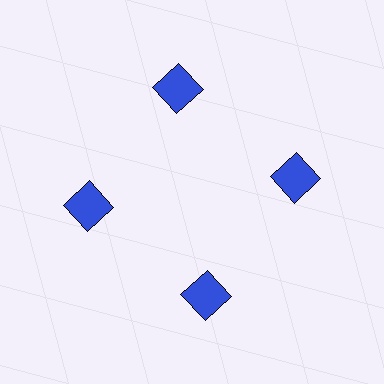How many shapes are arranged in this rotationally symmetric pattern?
There are 4 shapes, arranged in 4 groups of 1.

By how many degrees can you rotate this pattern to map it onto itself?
The pattern maps onto itself every 90 degrees of rotation.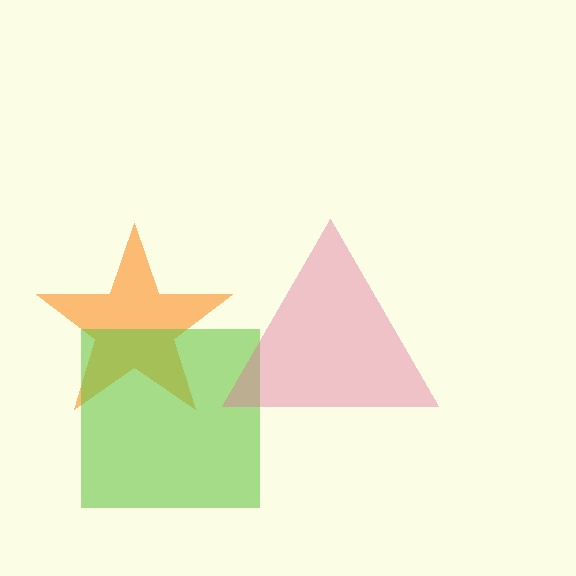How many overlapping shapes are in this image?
There are 3 overlapping shapes in the image.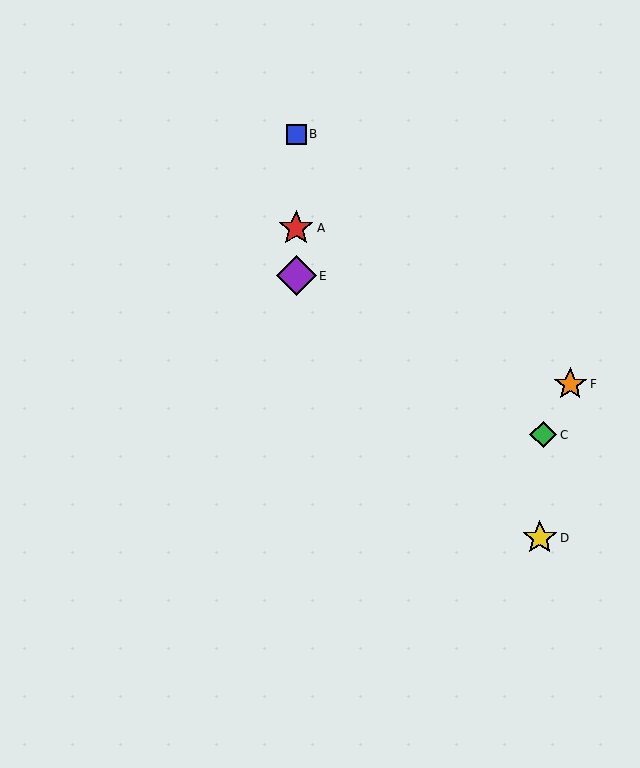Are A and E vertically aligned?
Yes, both are at x≈296.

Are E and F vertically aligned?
No, E is at x≈296 and F is at x≈570.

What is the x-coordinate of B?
Object B is at x≈296.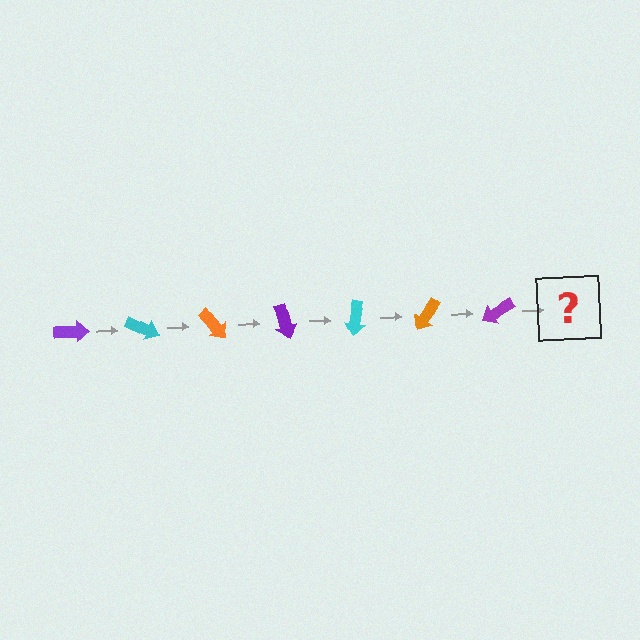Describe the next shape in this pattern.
It should be a cyan arrow, rotated 175 degrees from the start.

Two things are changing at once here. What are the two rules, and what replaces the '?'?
The two rules are that it rotates 25 degrees each step and the color cycles through purple, cyan, and orange. The '?' should be a cyan arrow, rotated 175 degrees from the start.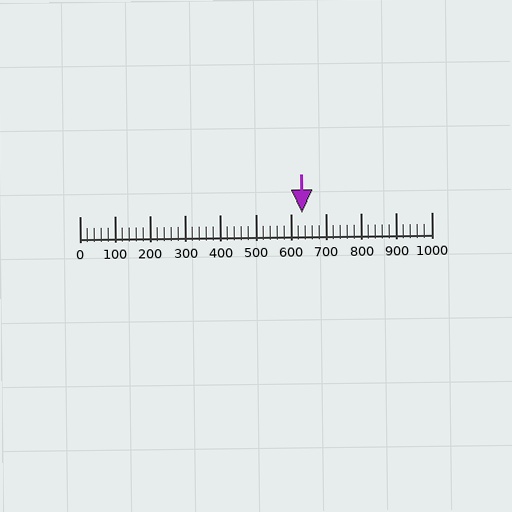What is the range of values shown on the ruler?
The ruler shows values from 0 to 1000.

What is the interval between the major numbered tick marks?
The major tick marks are spaced 100 units apart.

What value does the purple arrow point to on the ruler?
The purple arrow points to approximately 632.